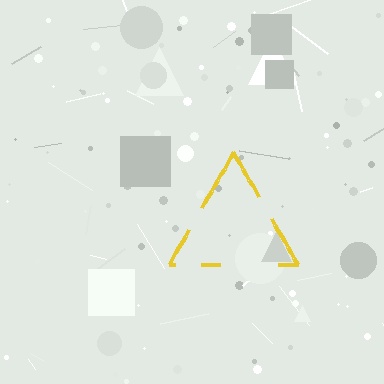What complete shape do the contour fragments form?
The contour fragments form a triangle.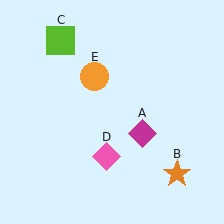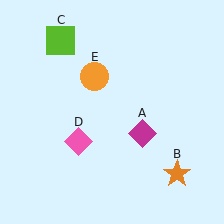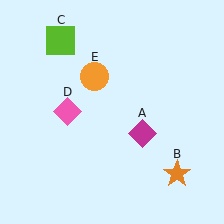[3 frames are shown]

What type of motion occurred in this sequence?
The pink diamond (object D) rotated clockwise around the center of the scene.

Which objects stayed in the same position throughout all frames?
Magenta diamond (object A) and orange star (object B) and lime square (object C) and orange circle (object E) remained stationary.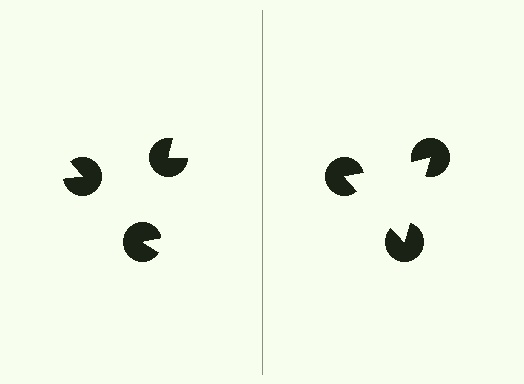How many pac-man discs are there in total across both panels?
6 — 3 on each side.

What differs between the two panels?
The pac-man discs are positioned identically on both sides; only the wedge orientations differ. On the right they align to a triangle; on the left they are misaligned.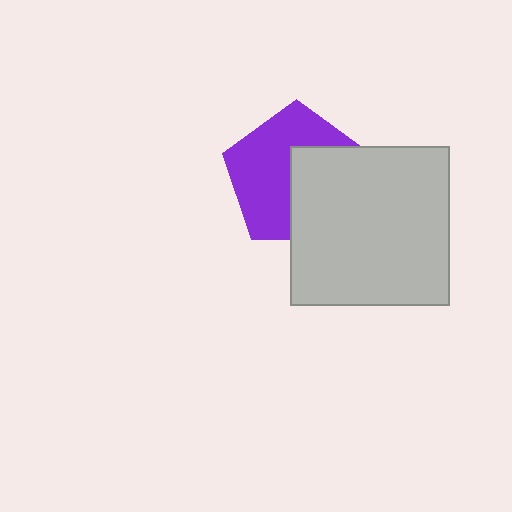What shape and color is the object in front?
The object in front is a light gray square.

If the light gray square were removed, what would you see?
You would see the complete purple pentagon.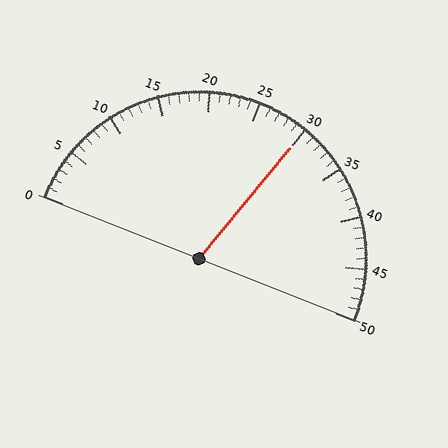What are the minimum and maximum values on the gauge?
The gauge ranges from 0 to 50.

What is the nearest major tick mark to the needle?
The nearest major tick mark is 30.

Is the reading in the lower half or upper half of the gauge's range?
The reading is in the upper half of the range (0 to 50).